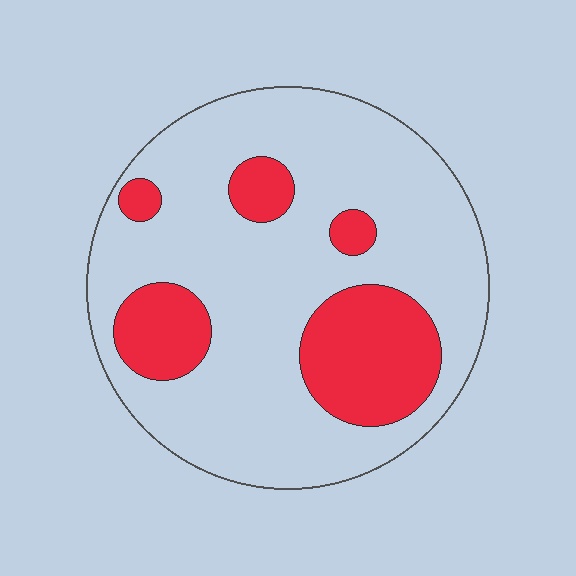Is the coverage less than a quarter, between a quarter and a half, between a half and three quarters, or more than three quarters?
Less than a quarter.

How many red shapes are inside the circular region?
5.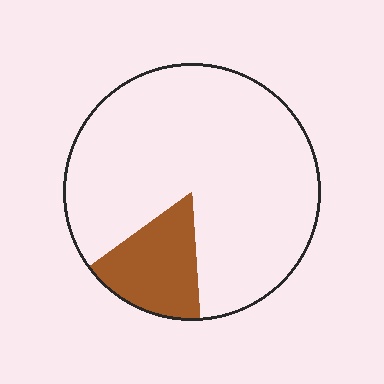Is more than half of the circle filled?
No.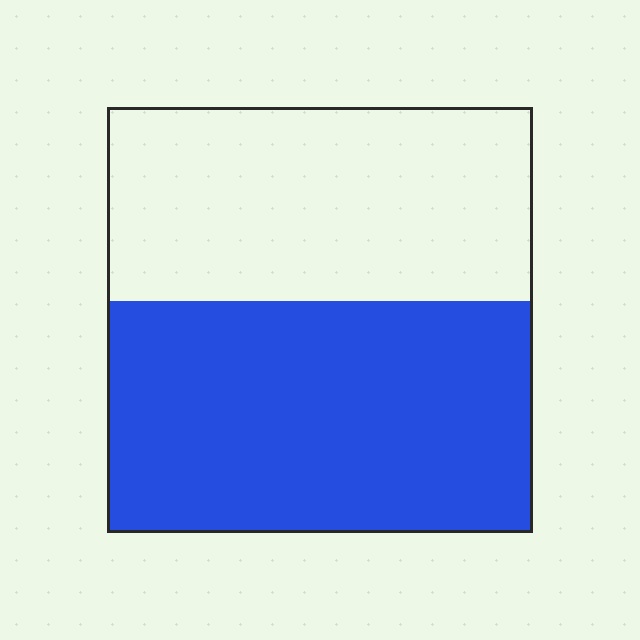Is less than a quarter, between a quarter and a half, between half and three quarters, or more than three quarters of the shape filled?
Between half and three quarters.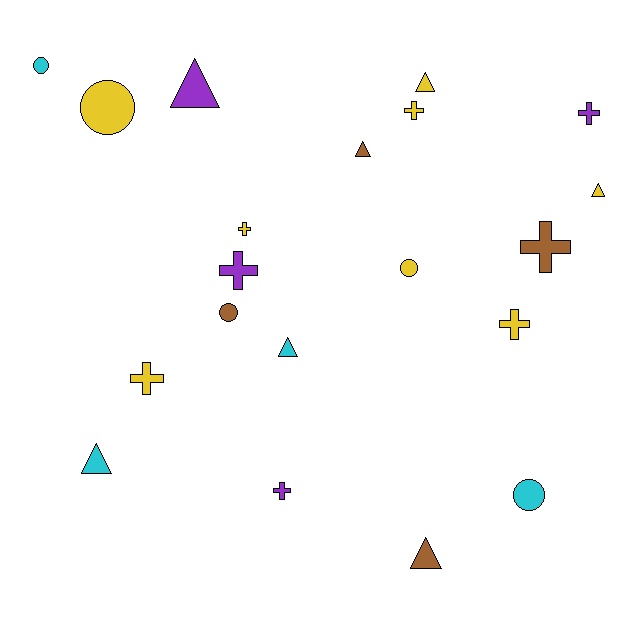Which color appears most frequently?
Yellow, with 8 objects.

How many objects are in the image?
There are 20 objects.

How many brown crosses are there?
There is 1 brown cross.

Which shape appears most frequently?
Cross, with 8 objects.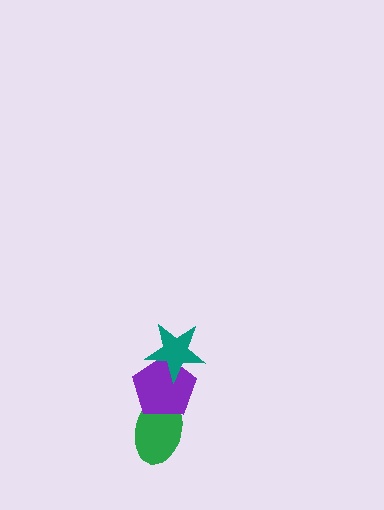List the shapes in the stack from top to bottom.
From top to bottom: the teal star, the purple pentagon, the green ellipse.